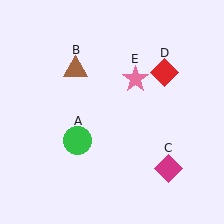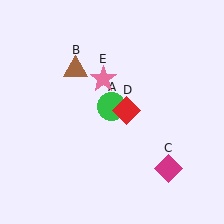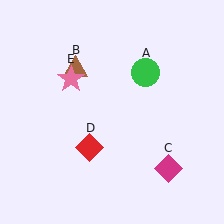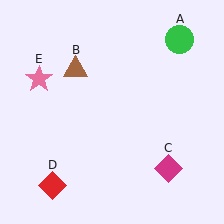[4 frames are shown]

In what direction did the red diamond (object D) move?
The red diamond (object D) moved down and to the left.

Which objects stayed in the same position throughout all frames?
Brown triangle (object B) and magenta diamond (object C) remained stationary.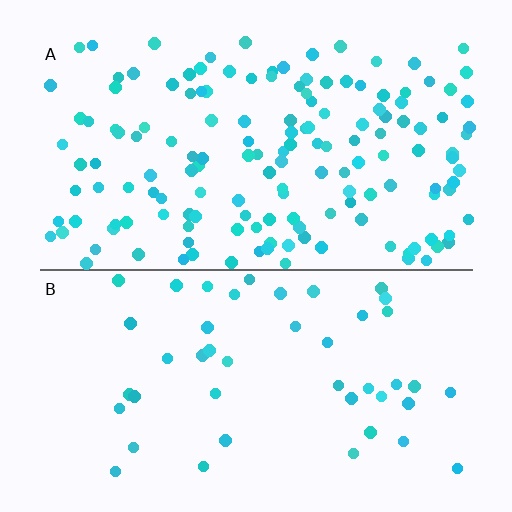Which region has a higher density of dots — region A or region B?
A (the top).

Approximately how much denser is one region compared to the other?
Approximately 3.3× — region A over region B.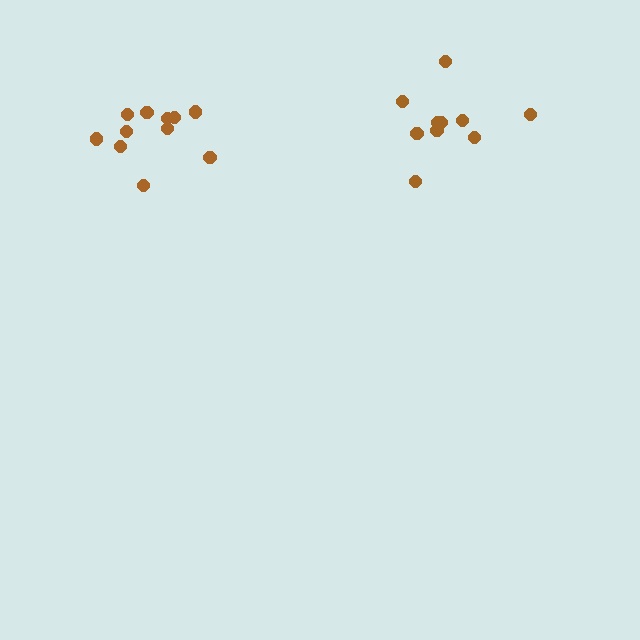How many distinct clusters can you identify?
There are 2 distinct clusters.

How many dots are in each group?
Group 1: 10 dots, Group 2: 11 dots (21 total).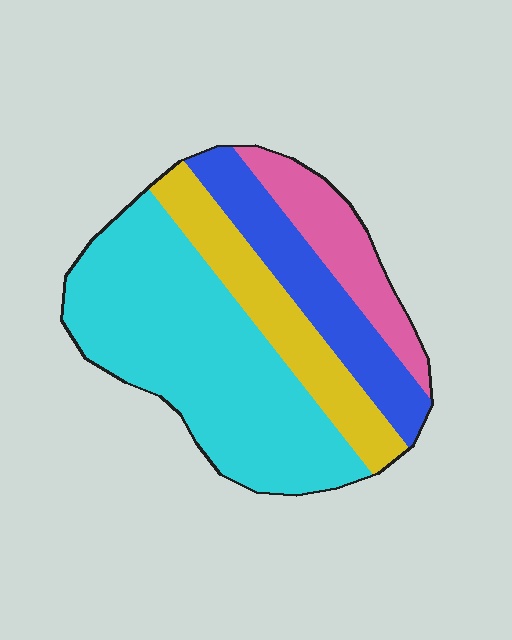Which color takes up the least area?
Pink, at roughly 15%.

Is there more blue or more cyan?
Cyan.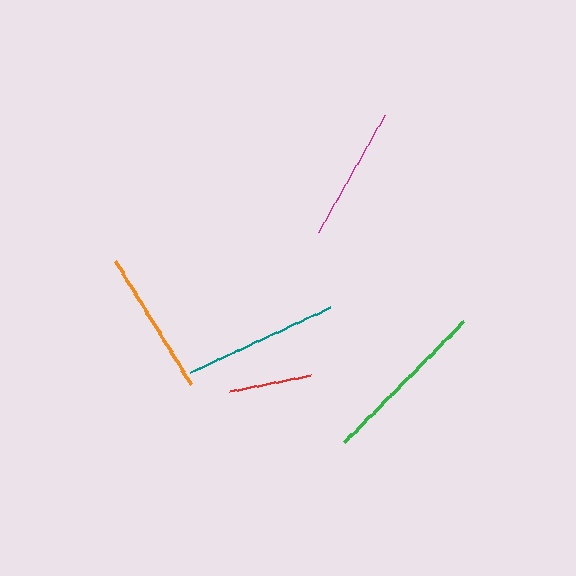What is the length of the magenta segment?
The magenta segment is approximately 134 pixels long.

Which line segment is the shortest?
The red line is the shortest at approximately 83 pixels.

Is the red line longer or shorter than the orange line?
The orange line is longer than the red line.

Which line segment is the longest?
The green line is the longest at approximately 170 pixels.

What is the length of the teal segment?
The teal segment is approximately 154 pixels long.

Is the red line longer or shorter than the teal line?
The teal line is longer than the red line.